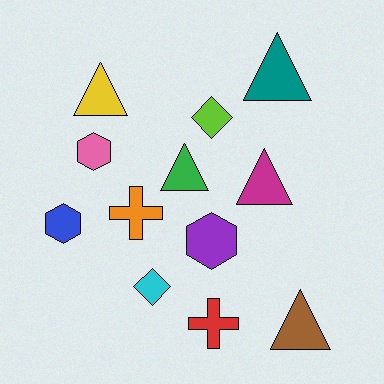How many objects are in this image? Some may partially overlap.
There are 12 objects.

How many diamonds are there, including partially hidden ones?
There are 2 diamonds.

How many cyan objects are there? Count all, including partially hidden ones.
There is 1 cyan object.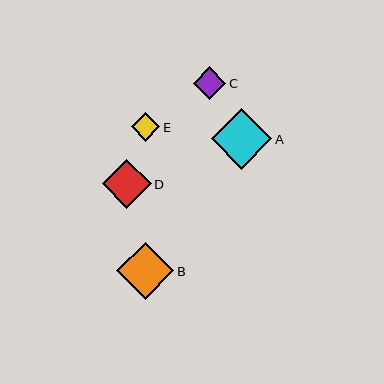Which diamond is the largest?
Diamond A is the largest with a size of approximately 61 pixels.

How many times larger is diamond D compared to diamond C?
Diamond D is approximately 1.5 times the size of diamond C.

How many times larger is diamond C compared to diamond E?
Diamond C is approximately 1.1 times the size of diamond E.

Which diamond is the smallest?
Diamond E is the smallest with a size of approximately 29 pixels.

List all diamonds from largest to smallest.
From largest to smallest: A, B, D, C, E.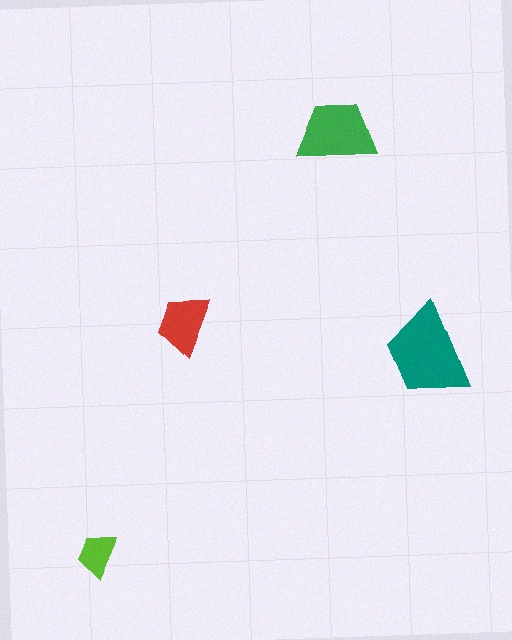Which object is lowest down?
The lime trapezoid is bottommost.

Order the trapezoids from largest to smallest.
the teal one, the green one, the red one, the lime one.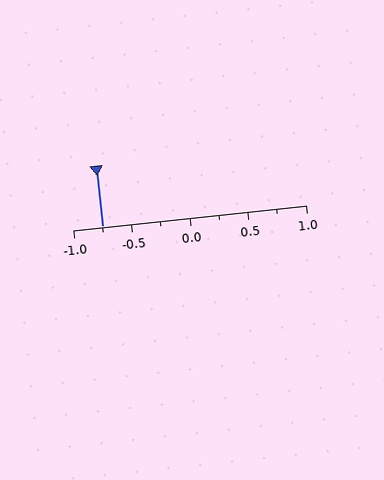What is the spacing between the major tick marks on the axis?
The major ticks are spaced 0.5 apart.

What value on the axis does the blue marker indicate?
The marker indicates approximately -0.75.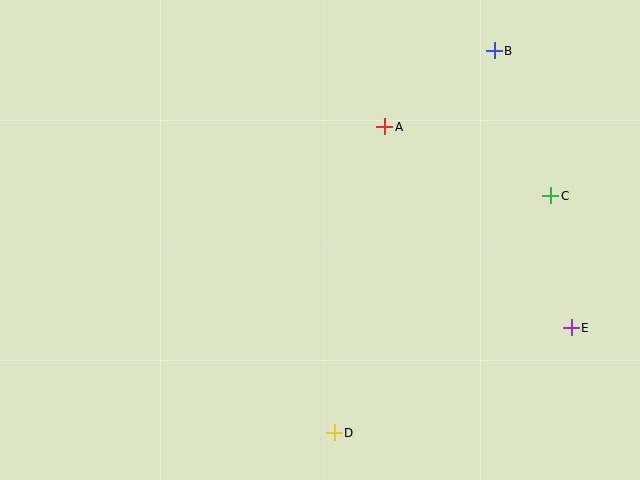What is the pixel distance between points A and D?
The distance between A and D is 310 pixels.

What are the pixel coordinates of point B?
Point B is at (494, 51).